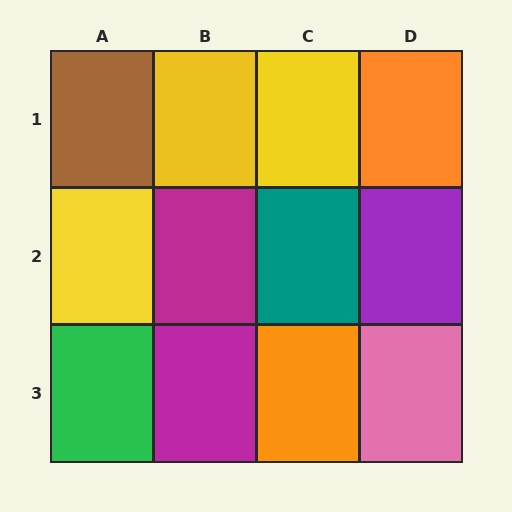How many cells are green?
1 cell is green.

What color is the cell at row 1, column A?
Brown.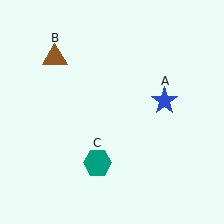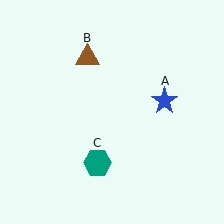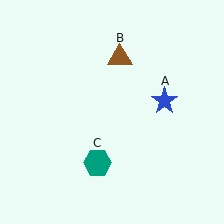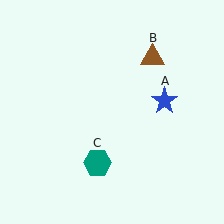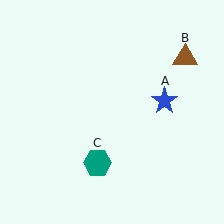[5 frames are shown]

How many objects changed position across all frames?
1 object changed position: brown triangle (object B).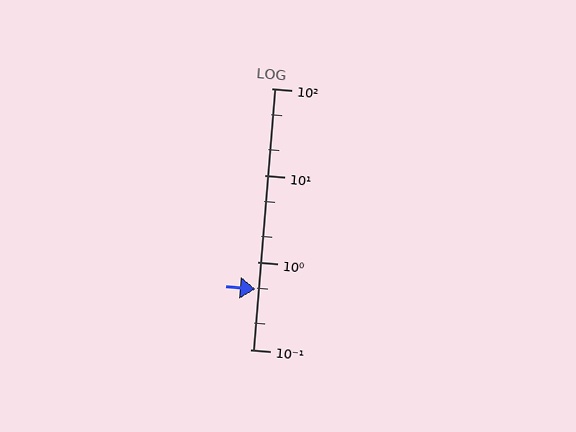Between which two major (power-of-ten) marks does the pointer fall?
The pointer is between 0.1 and 1.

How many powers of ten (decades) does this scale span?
The scale spans 3 decades, from 0.1 to 100.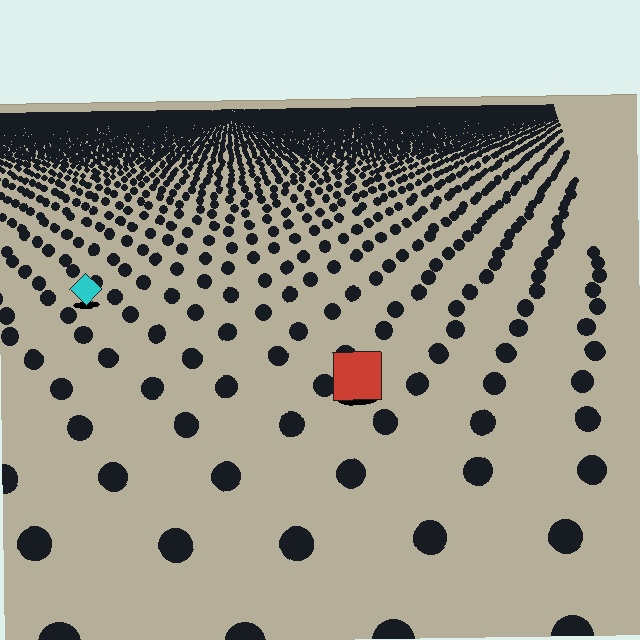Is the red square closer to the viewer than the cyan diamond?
Yes. The red square is closer — you can tell from the texture gradient: the ground texture is coarser near it.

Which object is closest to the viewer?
The red square is closest. The texture marks near it are larger and more spread out.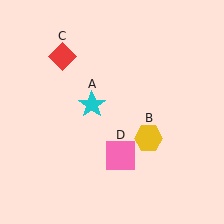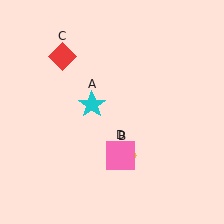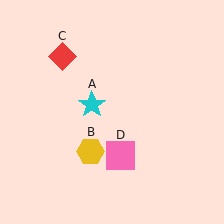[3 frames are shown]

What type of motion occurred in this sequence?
The yellow hexagon (object B) rotated clockwise around the center of the scene.